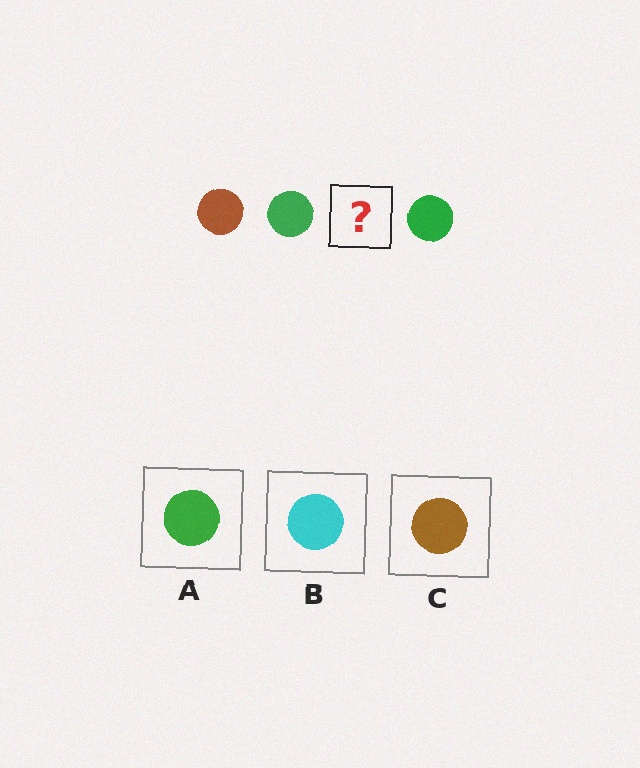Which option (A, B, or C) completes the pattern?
C.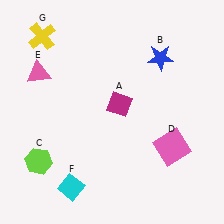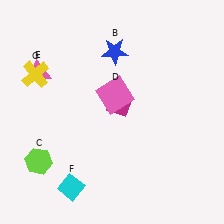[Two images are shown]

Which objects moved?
The objects that moved are: the blue star (B), the pink square (D), the yellow cross (G).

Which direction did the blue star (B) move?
The blue star (B) moved left.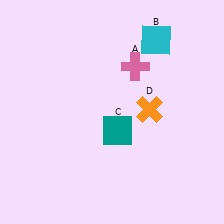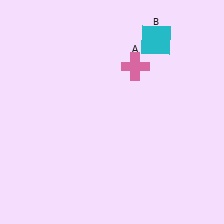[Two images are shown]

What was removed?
The teal square (C), the orange cross (D) were removed in Image 2.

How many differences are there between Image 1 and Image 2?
There are 2 differences between the two images.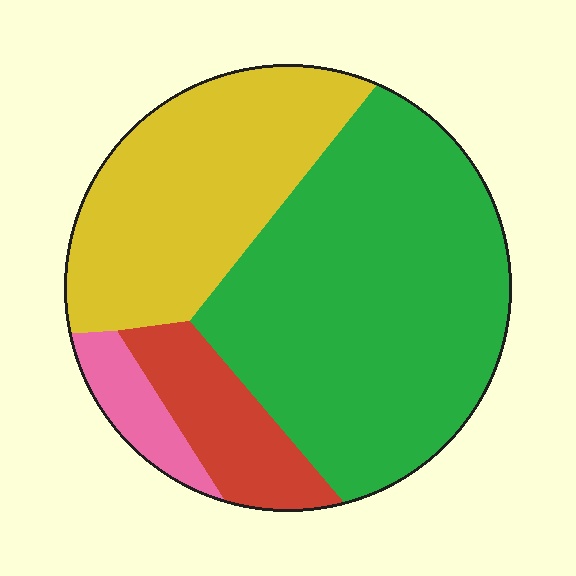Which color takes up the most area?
Green, at roughly 50%.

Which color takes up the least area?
Pink, at roughly 5%.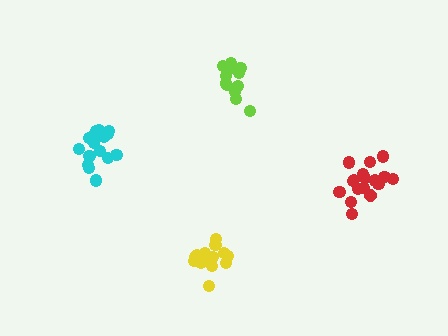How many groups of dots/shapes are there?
There are 4 groups.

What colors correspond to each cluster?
The clusters are colored: yellow, lime, cyan, red.